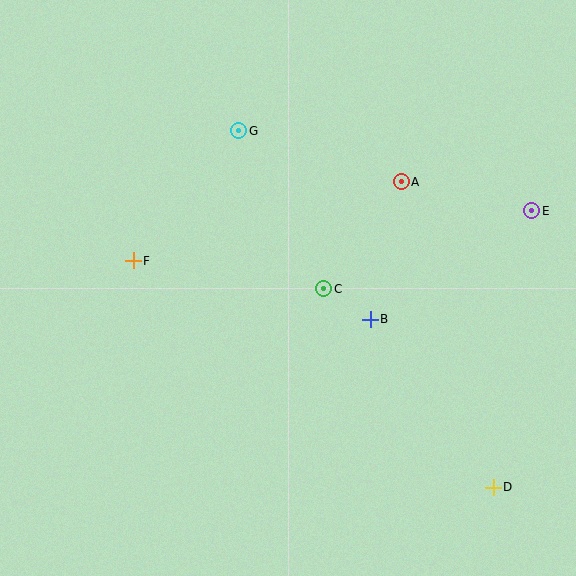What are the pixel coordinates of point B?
Point B is at (370, 319).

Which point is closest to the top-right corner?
Point E is closest to the top-right corner.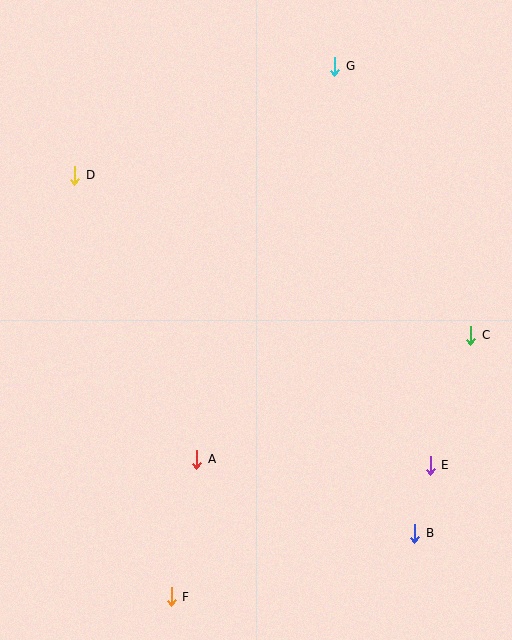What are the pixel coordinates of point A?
Point A is at (197, 459).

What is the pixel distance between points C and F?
The distance between C and F is 397 pixels.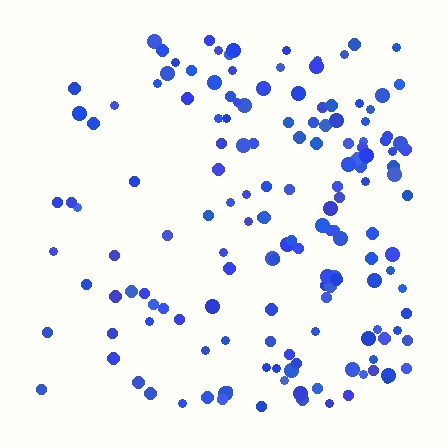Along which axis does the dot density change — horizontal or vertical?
Horizontal.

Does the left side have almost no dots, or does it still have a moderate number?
Still a moderate number, just noticeably fewer than the right.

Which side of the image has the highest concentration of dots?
The right.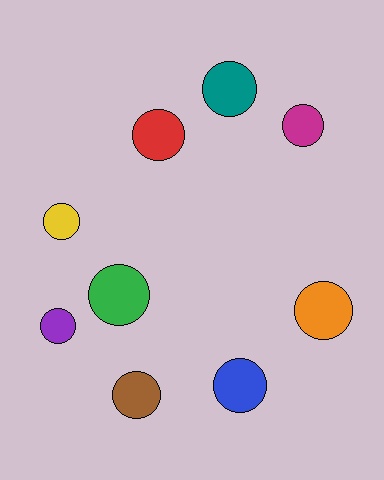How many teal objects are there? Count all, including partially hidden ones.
There is 1 teal object.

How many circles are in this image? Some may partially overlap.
There are 9 circles.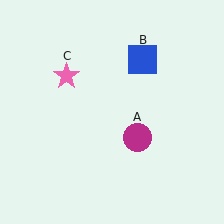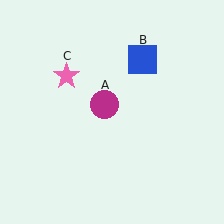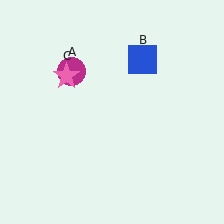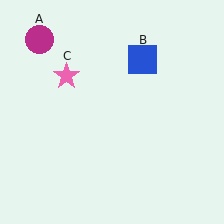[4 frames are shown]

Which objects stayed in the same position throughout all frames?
Blue square (object B) and pink star (object C) remained stationary.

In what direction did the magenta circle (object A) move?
The magenta circle (object A) moved up and to the left.